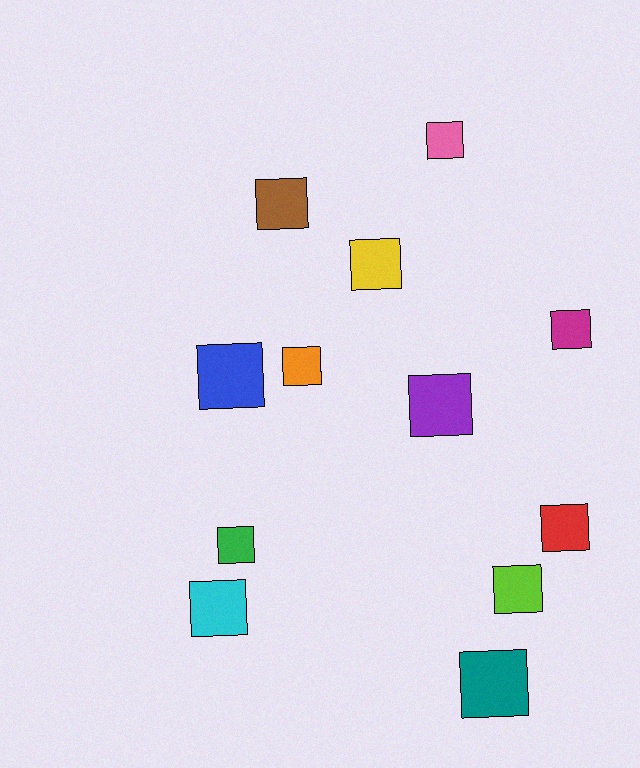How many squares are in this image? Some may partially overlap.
There are 12 squares.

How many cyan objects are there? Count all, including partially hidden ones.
There is 1 cyan object.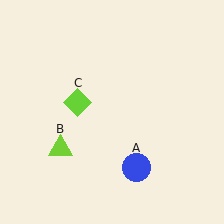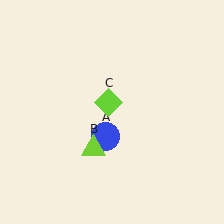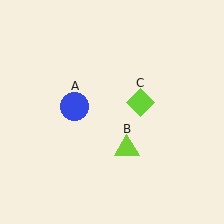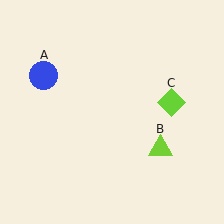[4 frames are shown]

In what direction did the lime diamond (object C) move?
The lime diamond (object C) moved right.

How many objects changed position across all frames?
3 objects changed position: blue circle (object A), lime triangle (object B), lime diamond (object C).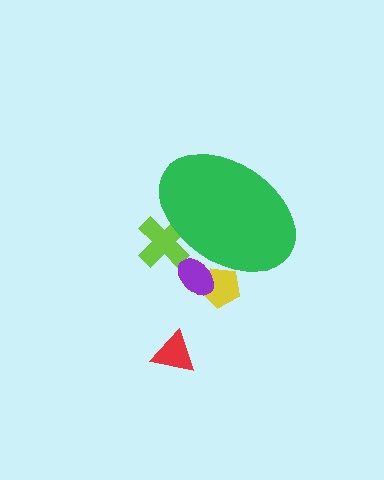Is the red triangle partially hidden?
No, the red triangle is fully visible.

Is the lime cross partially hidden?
Yes, the lime cross is partially hidden behind the green ellipse.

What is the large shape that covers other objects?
A green ellipse.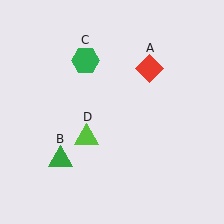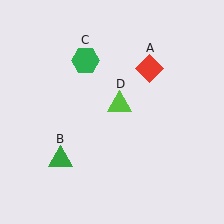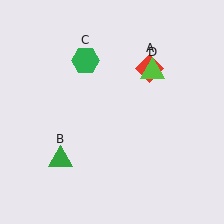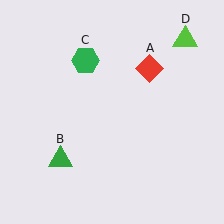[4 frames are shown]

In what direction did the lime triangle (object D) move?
The lime triangle (object D) moved up and to the right.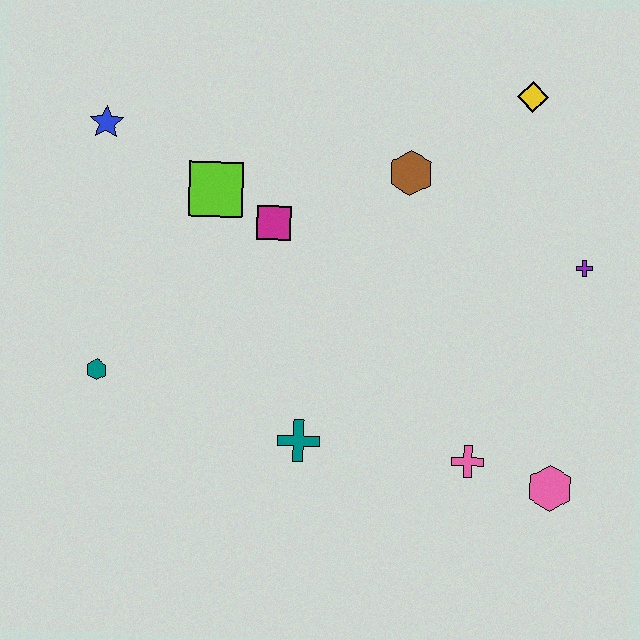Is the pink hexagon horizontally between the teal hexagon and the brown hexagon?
No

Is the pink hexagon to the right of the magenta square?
Yes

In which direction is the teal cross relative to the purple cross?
The teal cross is to the left of the purple cross.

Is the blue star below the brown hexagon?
No